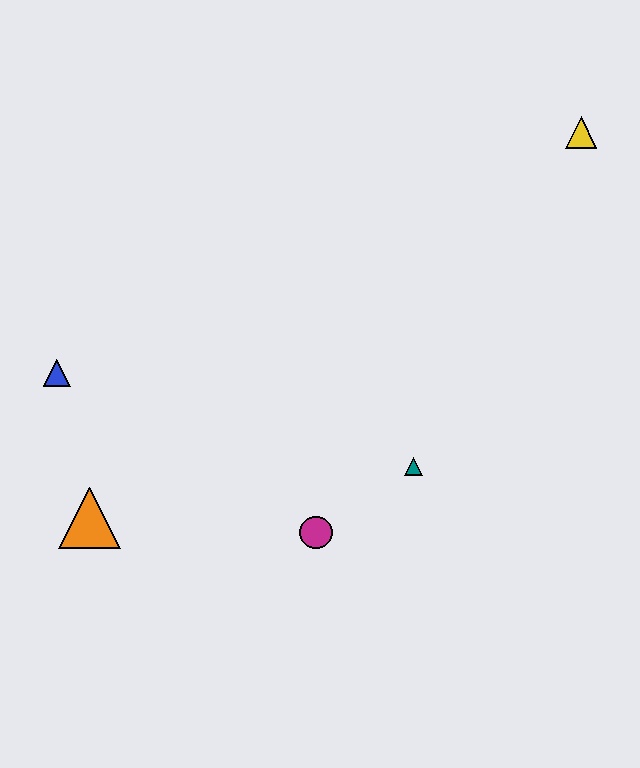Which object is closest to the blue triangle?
The orange triangle is closest to the blue triangle.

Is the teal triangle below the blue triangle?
Yes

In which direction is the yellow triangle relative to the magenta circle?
The yellow triangle is above the magenta circle.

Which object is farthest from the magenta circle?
The yellow triangle is farthest from the magenta circle.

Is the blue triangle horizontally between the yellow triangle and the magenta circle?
No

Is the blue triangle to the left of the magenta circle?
Yes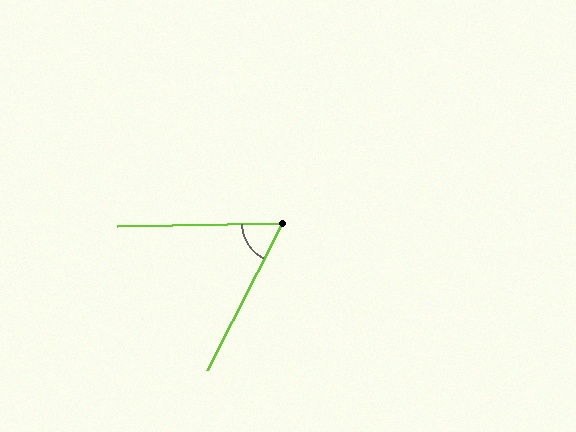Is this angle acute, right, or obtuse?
It is acute.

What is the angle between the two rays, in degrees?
Approximately 62 degrees.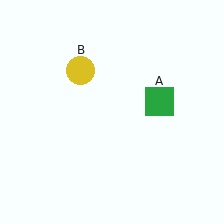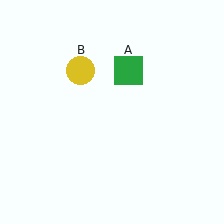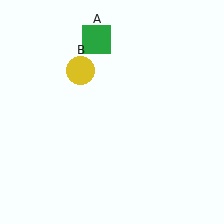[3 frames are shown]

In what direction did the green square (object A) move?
The green square (object A) moved up and to the left.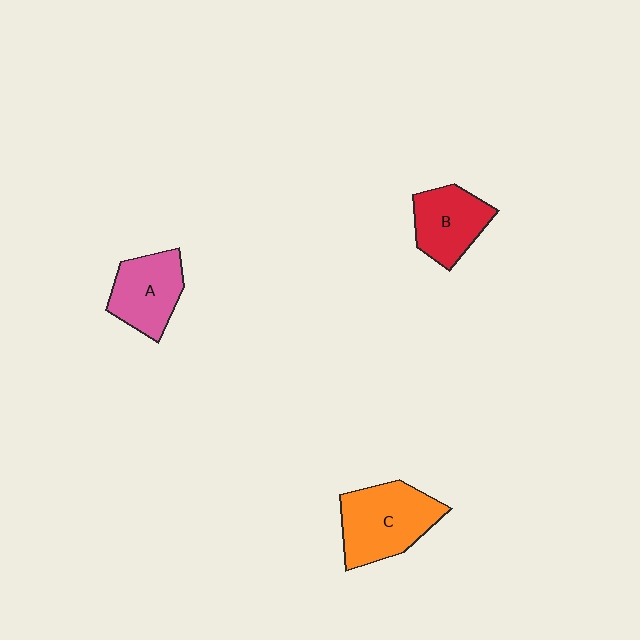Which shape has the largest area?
Shape C (orange).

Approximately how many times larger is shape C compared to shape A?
Approximately 1.3 times.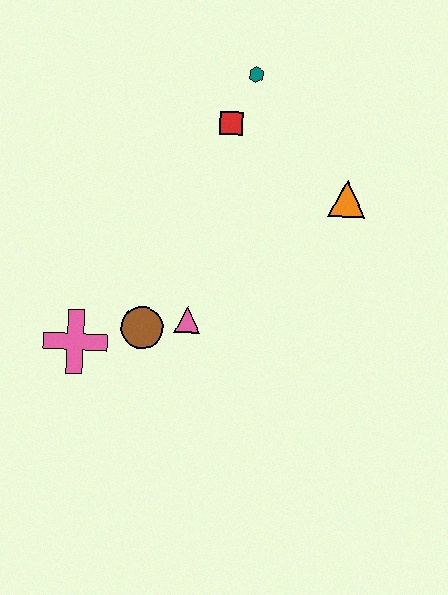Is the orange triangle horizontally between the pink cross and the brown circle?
No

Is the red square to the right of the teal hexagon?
No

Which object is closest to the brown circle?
The pink triangle is closest to the brown circle.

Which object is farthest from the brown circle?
The teal hexagon is farthest from the brown circle.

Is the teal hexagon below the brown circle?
No